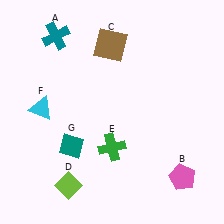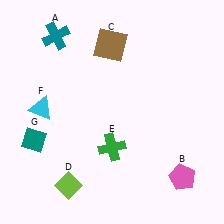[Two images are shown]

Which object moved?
The teal diamond (G) moved left.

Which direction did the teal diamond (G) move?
The teal diamond (G) moved left.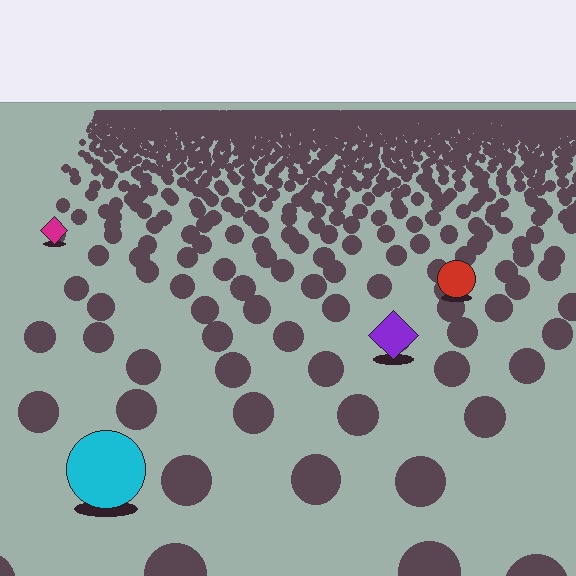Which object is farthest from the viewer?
The magenta diamond is farthest from the viewer. It appears smaller and the ground texture around it is denser.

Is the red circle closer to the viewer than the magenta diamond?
Yes. The red circle is closer — you can tell from the texture gradient: the ground texture is coarser near it.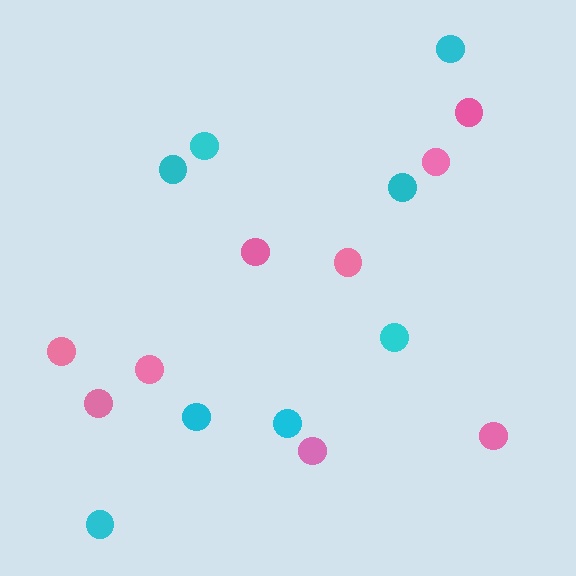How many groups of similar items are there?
There are 2 groups: one group of cyan circles (8) and one group of pink circles (9).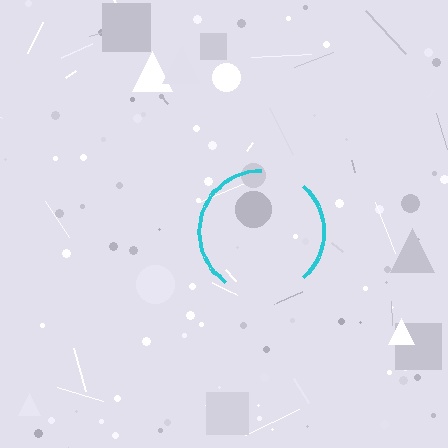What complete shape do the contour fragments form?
The contour fragments form a circle.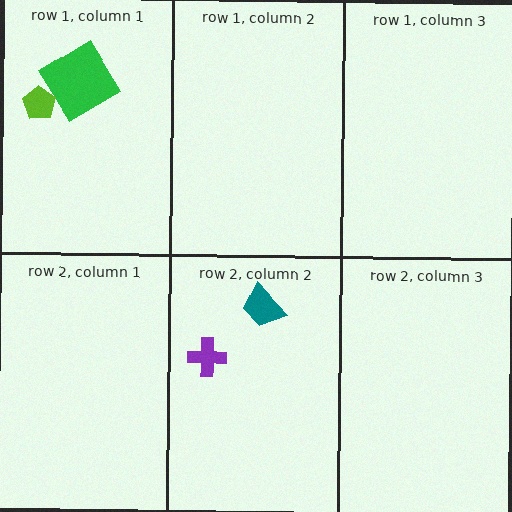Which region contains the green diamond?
The row 1, column 1 region.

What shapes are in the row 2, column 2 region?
The teal trapezoid, the purple cross.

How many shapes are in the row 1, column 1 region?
2.